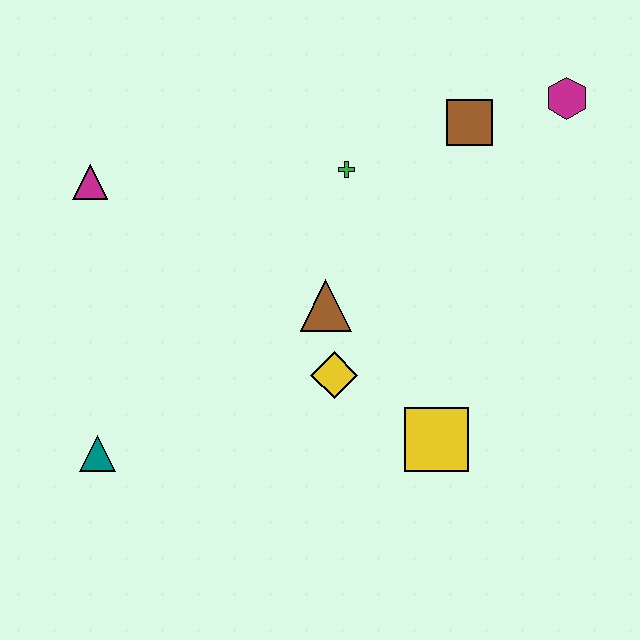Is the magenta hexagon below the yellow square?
No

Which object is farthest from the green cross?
The teal triangle is farthest from the green cross.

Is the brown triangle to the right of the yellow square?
No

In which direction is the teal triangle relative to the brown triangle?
The teal triangle is to the left of the brown triangle.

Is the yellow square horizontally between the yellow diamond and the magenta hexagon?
Yes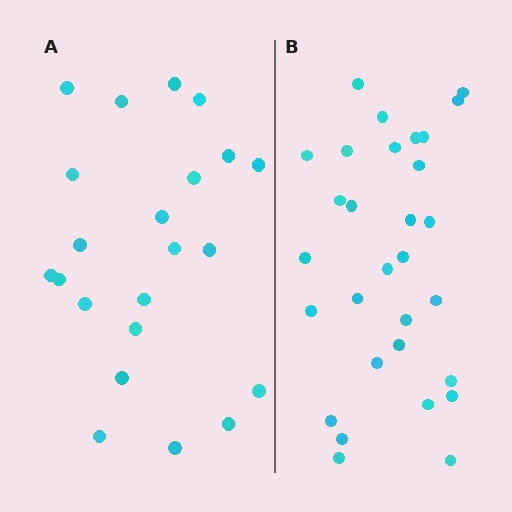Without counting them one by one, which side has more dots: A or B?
Region B (the right region) has more dots.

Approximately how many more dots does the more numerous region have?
Region B has roughly 8 or so more dots than region A.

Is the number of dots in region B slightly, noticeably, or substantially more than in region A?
Region B has noticeably more, but not dramatically so. The ratio is roughly 1.4 to 1.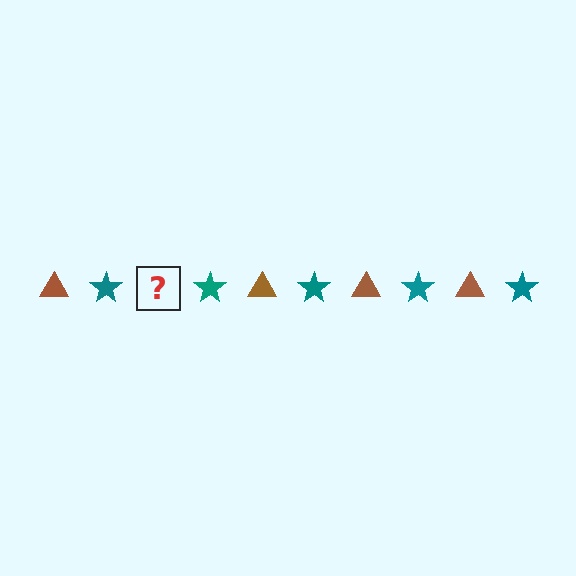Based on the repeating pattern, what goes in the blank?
The blank should be a brown triangle.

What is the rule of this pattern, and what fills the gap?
The rule is that the pattern alternates between brown triangle and teal star. The gap should be filled with a brown triangle.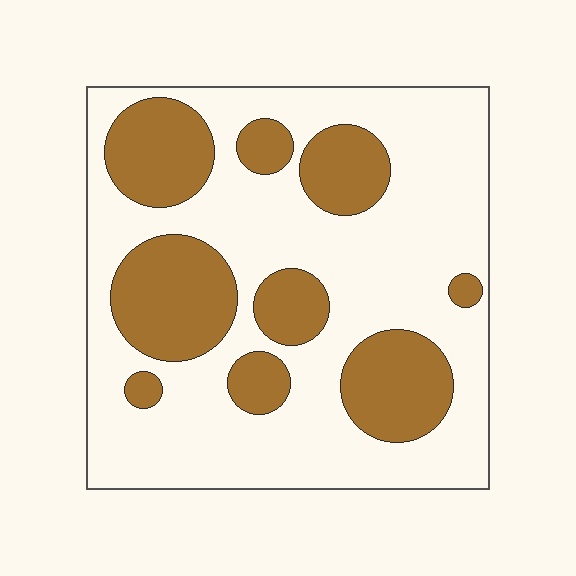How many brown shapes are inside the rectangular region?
9.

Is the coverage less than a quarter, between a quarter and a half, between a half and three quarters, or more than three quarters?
Between a quarter and a half.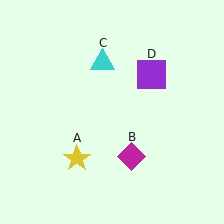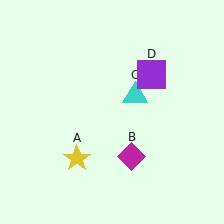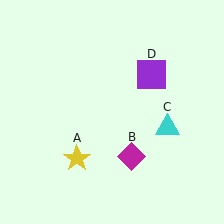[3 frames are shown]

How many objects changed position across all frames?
1 object changed position: cyan triangle (object C).